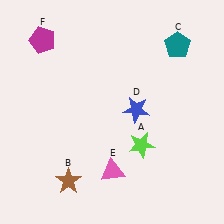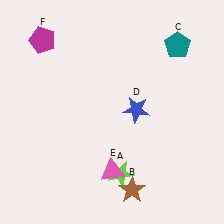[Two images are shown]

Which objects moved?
The objects that moved are: the lime star (A), the brown star (B).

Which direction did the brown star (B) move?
The brown star (B) moved right.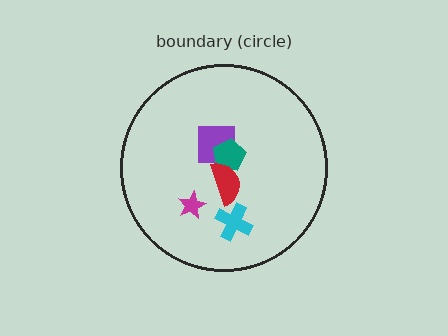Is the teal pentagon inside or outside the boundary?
Inside.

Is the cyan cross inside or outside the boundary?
Inside.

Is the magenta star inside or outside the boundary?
Inside.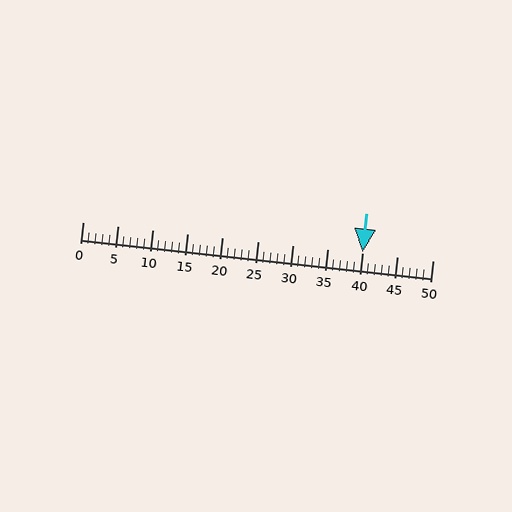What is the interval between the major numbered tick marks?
The major tick marks are spaced 5 units apart.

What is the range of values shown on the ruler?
The ruler shows values from 0 to 50.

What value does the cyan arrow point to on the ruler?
The cyan arrow points to approximately 40.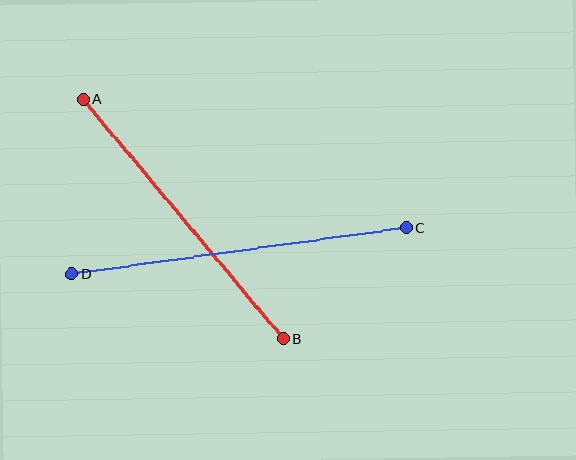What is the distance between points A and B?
The distance is approximately 312 pixels.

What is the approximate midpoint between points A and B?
The midpoint is at approximately (183, 219) pixels.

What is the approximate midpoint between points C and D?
The midpoint is at approximately (239, 251) pixels.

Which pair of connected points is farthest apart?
Points C and D are farthest apart.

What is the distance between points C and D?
The distance is approximately 338 pixels.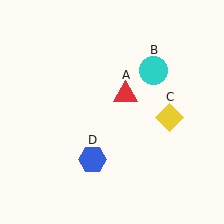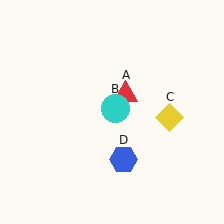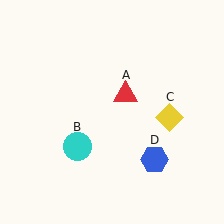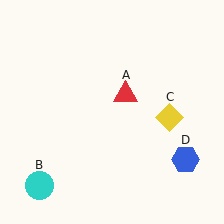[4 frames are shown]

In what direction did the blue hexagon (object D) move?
The blue hexagon (object D) moved right.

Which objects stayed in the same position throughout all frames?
Red triangle (object A) and yellow diamond (object C) remained stationary.